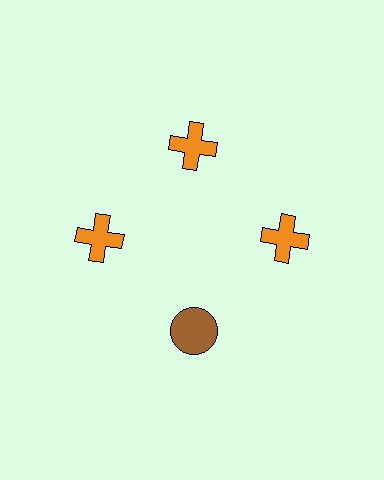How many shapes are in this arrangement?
There are 4 shapes arranged in a ring pattern.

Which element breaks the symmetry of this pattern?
The brown circle at roughly the 6 o'clock position breaks the symmetry. All other shapes are orange crosses.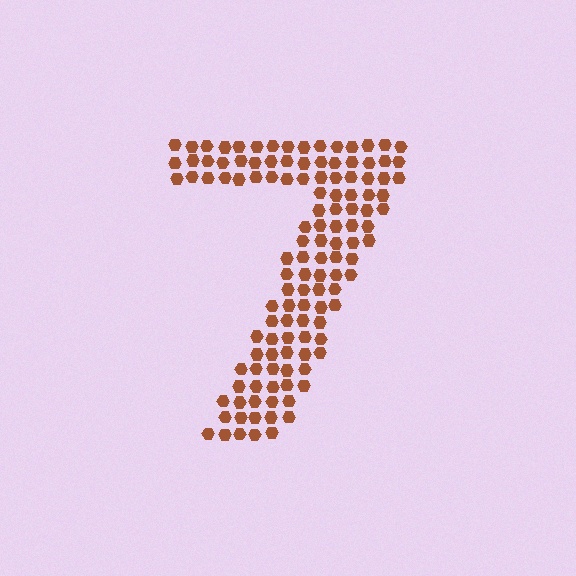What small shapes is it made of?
It is made of small hexagons.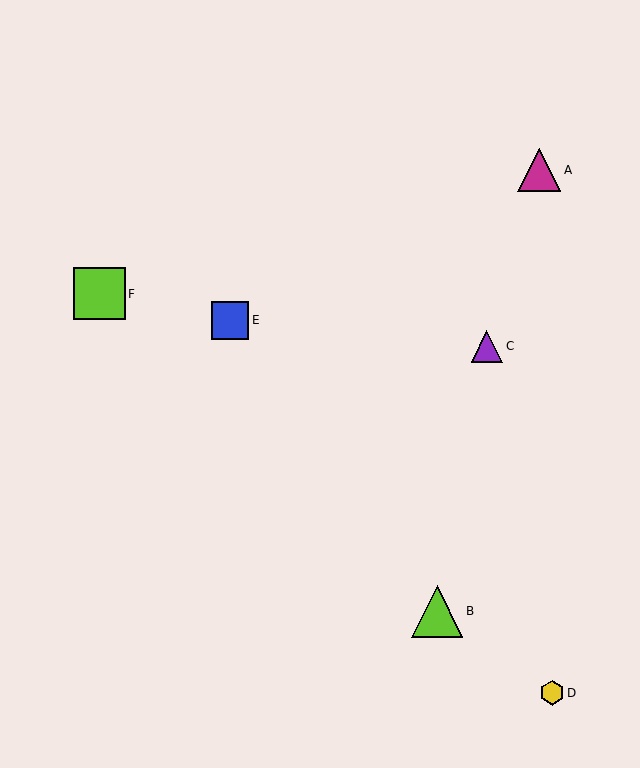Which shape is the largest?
The lime square (labeled F) is the largest.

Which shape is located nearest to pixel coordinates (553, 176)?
The magenta triangle (labeled A) at (539, 170) is nearest to that location.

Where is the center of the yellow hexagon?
The center of the yellow hexagon is at (552, 693).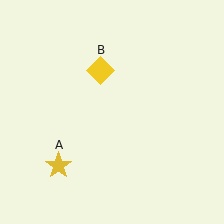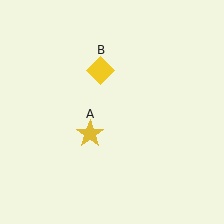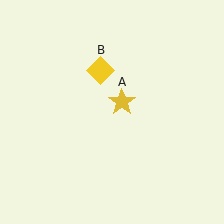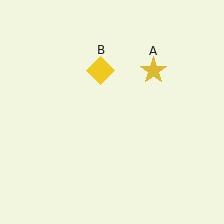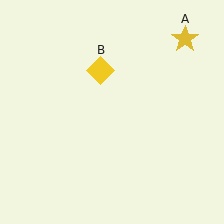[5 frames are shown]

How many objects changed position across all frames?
1 object changed position: yellow star (object A).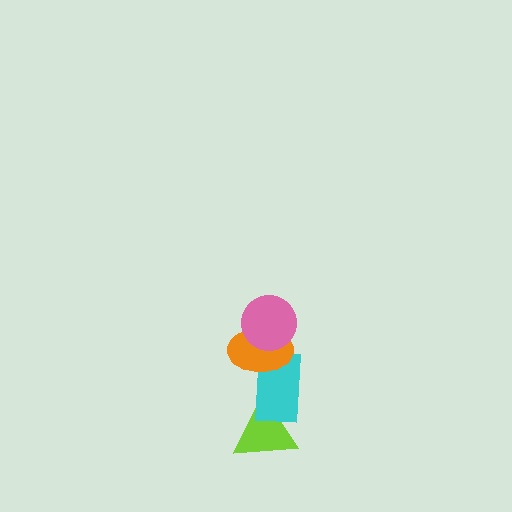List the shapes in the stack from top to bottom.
From top to bottom: the pink circle, the orange ellipse, the cyan rectangle, the lime triangle.